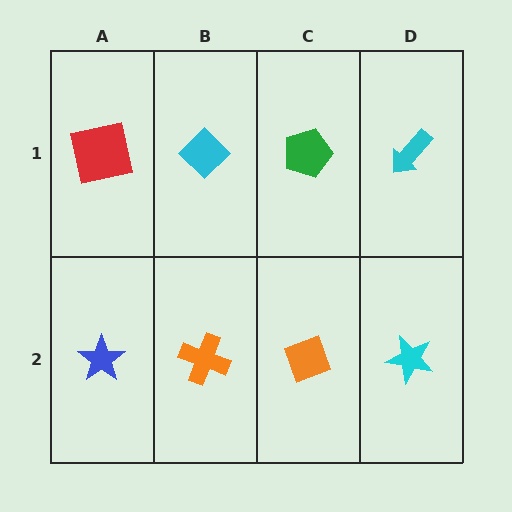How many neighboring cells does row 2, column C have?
3.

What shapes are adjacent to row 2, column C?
A green pentagon (row 1, column C), an orange cross (row 2, column B), a cyan star (row 2, column D).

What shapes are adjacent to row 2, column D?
A cyan arrow (row 1, column D), an orange diamond (row 2, column C).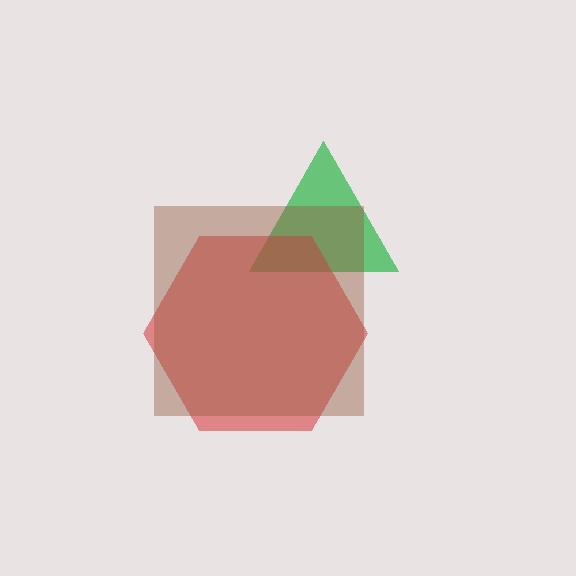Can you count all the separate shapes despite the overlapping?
Yes, there are 3 separate shapes.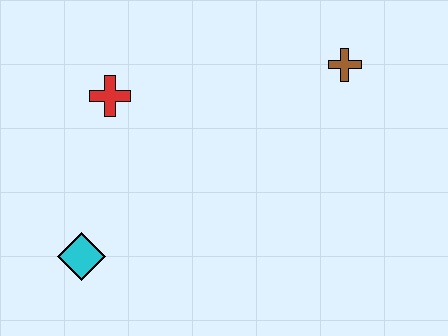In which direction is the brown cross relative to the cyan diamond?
The brown cross is to the right of the cyan diamond.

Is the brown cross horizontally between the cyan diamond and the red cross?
No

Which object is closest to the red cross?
The cyan diamond is closest to the red cross.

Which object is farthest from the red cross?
The brown cross is farthest from the red cross.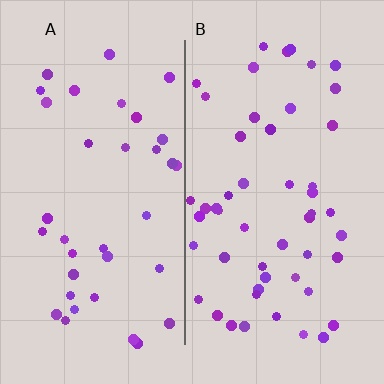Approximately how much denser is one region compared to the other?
Approximately 1.4× — region B over region A.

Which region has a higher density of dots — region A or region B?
B (the right).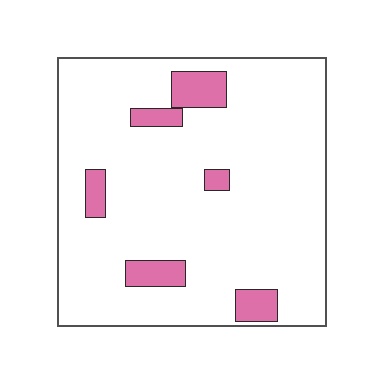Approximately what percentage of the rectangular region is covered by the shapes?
Approximately 10%.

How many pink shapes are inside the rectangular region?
6.